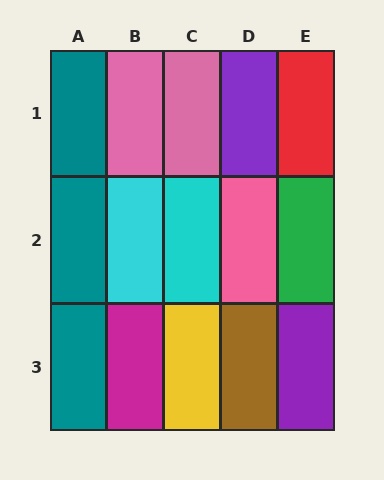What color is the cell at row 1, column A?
Teal.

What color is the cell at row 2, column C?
Cyan.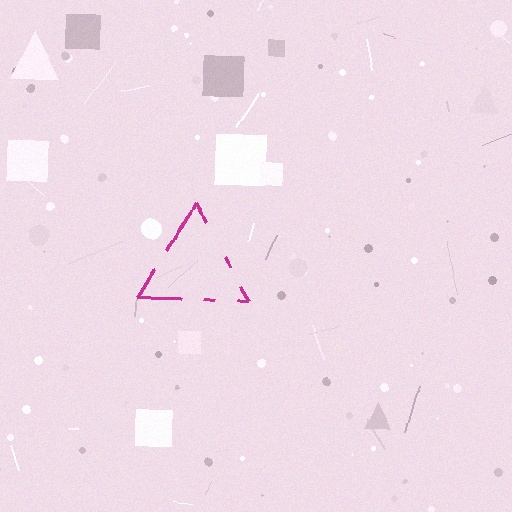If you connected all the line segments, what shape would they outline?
They would outline a triangle.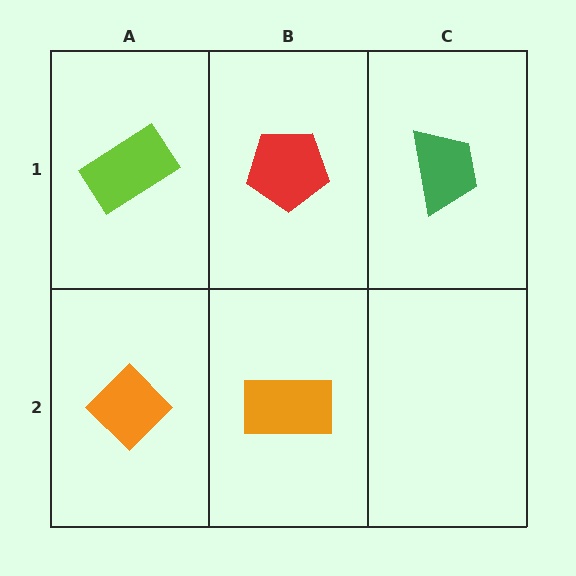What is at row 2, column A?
An orange diamond.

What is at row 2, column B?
An orange rectangle.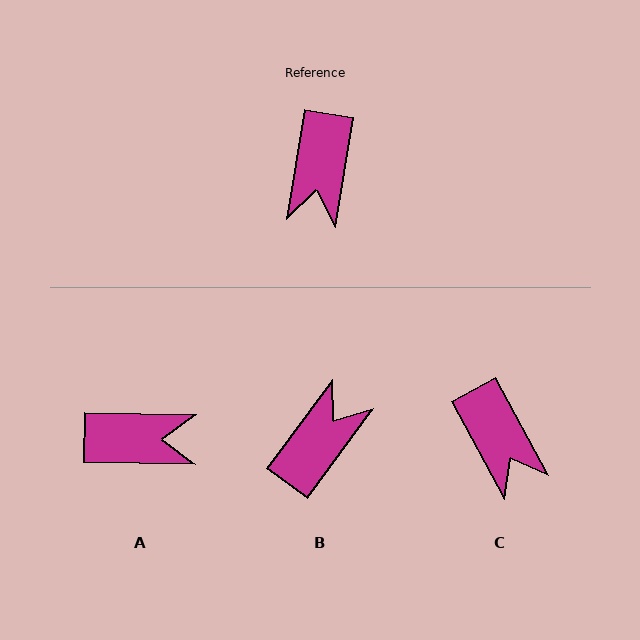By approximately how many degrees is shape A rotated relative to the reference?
Approximately 98 degrees counter-clockwise.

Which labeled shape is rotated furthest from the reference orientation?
B, about 153 degrees away.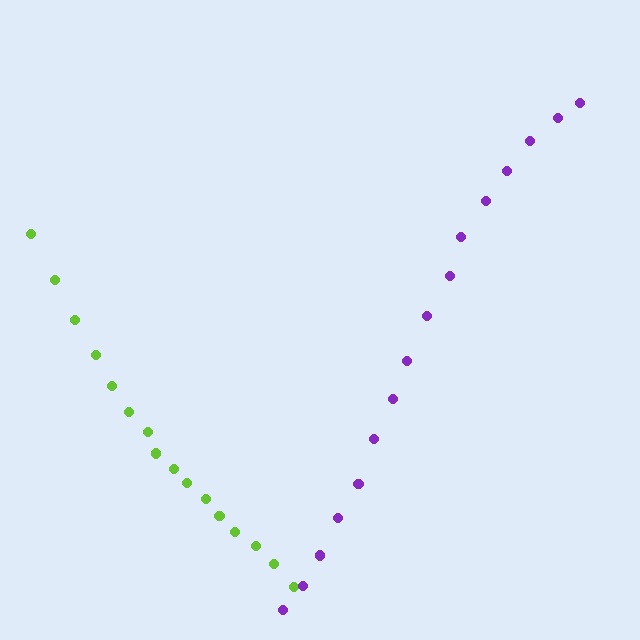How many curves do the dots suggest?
There are 2 distinct paths.